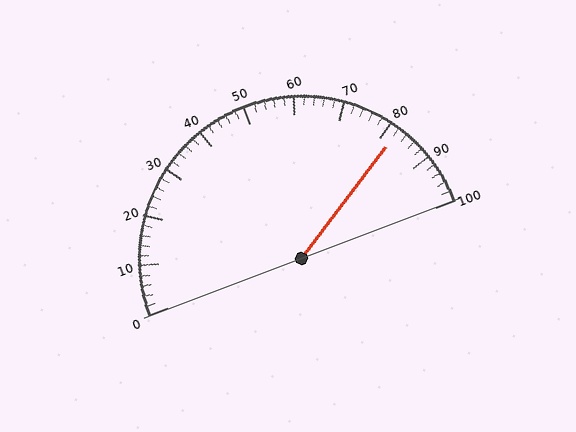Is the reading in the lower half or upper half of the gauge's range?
The reading is in the upper half of the range (0 to 100).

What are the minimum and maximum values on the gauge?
The gauge ranges from 0 to 100.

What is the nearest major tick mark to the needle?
The nearest major tick mark is 80.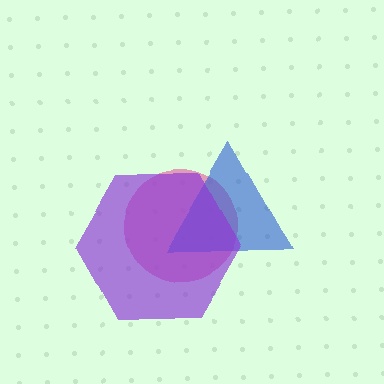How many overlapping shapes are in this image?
There are 3 overlapping shapes in the image.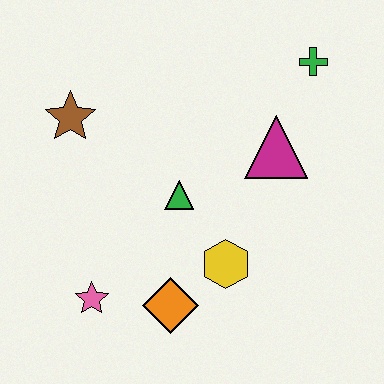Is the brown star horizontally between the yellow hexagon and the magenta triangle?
No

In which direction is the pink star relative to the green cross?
The pink star is below the green cross.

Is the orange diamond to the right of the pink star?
Yes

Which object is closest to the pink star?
The orange diamond is closest to the pink star.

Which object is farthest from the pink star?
The green cross is farthest from the pink star.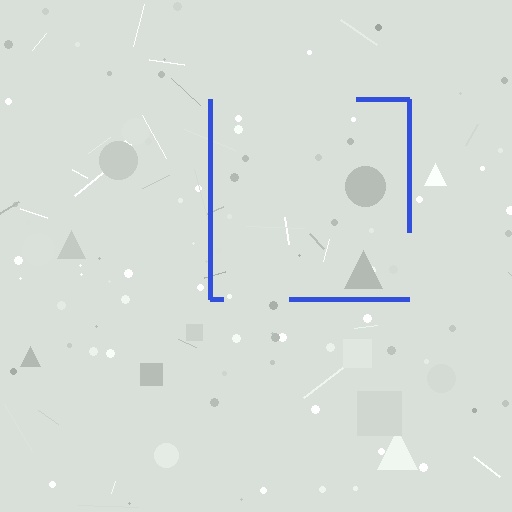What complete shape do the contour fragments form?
The contour fragments form a square.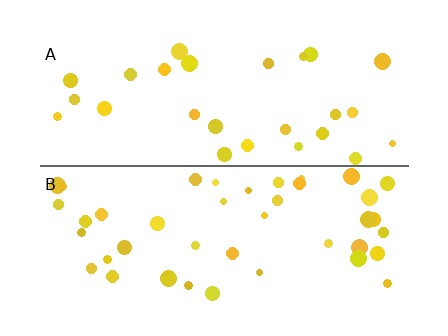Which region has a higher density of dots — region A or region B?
B (the bottom).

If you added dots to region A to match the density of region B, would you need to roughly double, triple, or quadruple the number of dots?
Approximately double.